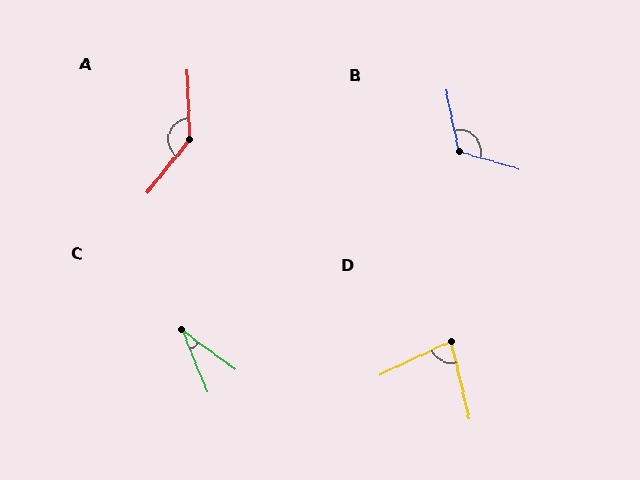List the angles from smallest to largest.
C (31°), D (78°), B (118°), A (140°).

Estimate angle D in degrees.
Approximately 78 degrees.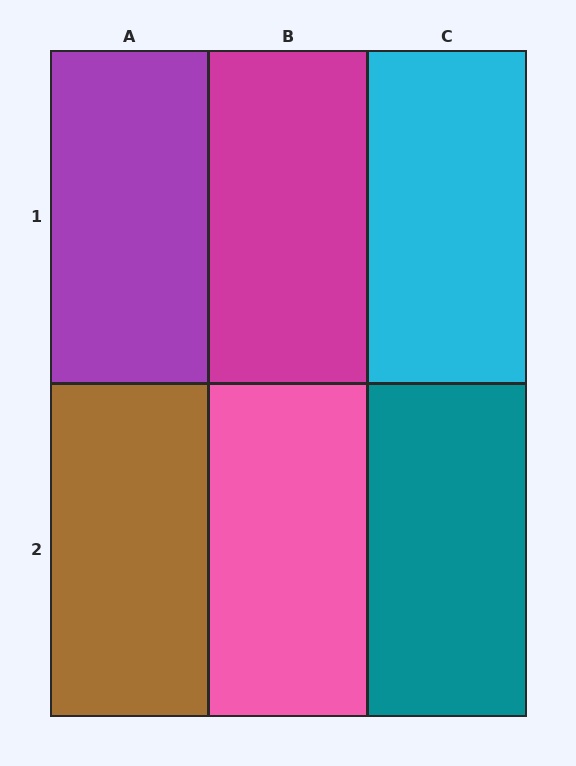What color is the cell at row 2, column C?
Teal.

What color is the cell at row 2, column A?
Brown.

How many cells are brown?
1 cell is brown.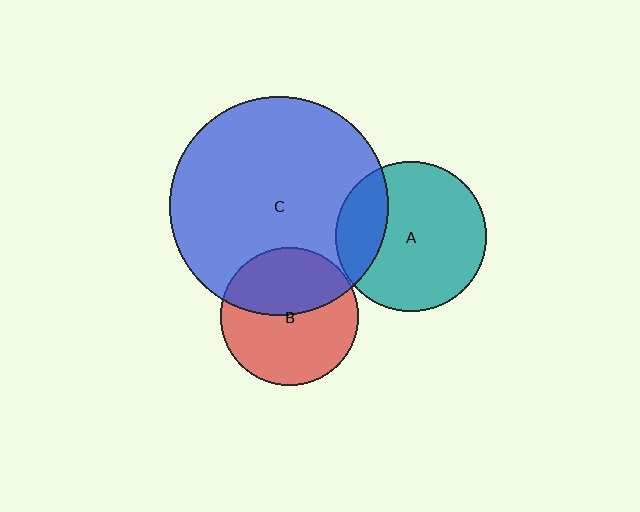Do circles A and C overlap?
Yes.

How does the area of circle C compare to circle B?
Approximately 2.5 times.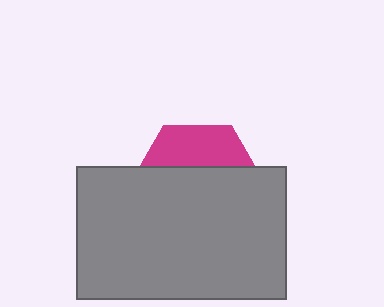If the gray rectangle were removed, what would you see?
You would see the complete magenta hexagon.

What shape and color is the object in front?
The object in front is a gray rectangle.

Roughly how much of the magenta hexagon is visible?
A small part of it is visible (roughly 30%).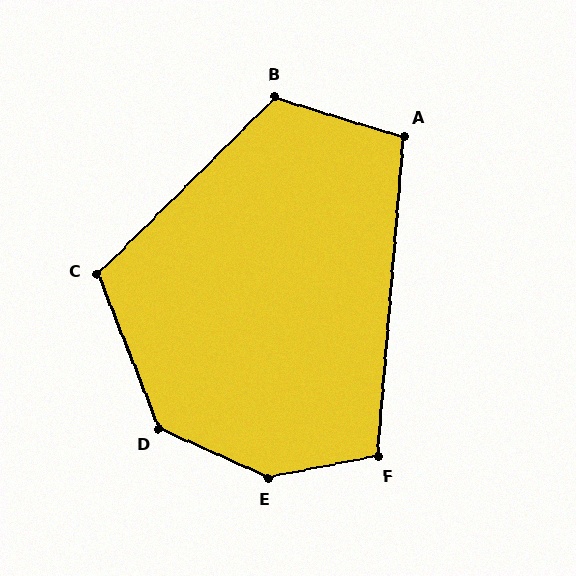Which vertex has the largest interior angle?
E, at approximately 145 degrees.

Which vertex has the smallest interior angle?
A, at approximately 102 degrees.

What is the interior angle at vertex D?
Approximately 136 degrees (obtuse).